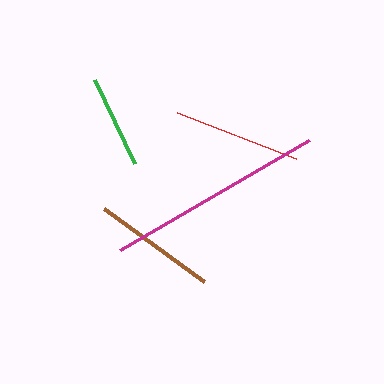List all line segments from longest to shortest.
From longest to shortest: magenta, red, brown, green.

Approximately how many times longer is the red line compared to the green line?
The red line is approximately 1.4 times the length of the green line.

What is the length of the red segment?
The red segment is approximately 128 pixels long.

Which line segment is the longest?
The magenta line is the longest at approximately 219 pixels.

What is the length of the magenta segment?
The magenta segment is approximately 219 pixels long.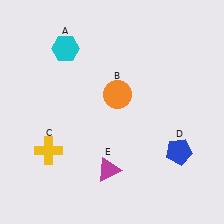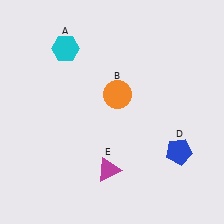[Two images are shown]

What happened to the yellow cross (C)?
The yellow cross (C) was removed in Image 2. It was in the bottom-left area of Image 1.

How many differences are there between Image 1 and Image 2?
There is 1 difference between the two images.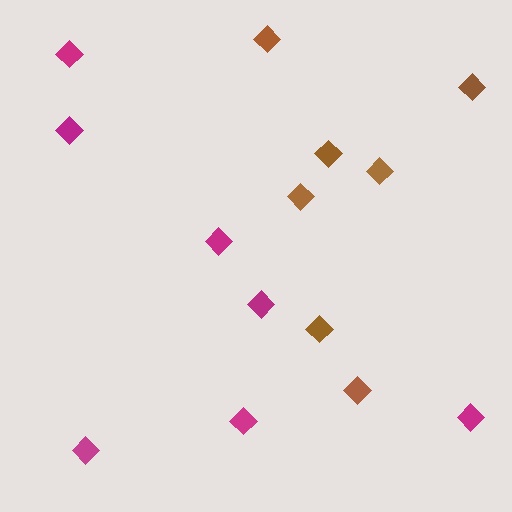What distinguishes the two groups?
There are 2 groups: one group of magenta diamonds (7) and one group of brown diamonds (7).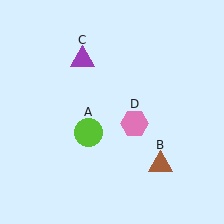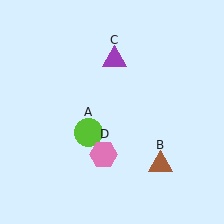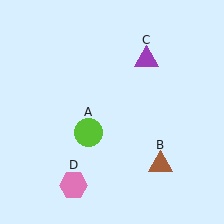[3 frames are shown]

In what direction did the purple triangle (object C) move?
The purple triangle (object C) moved right.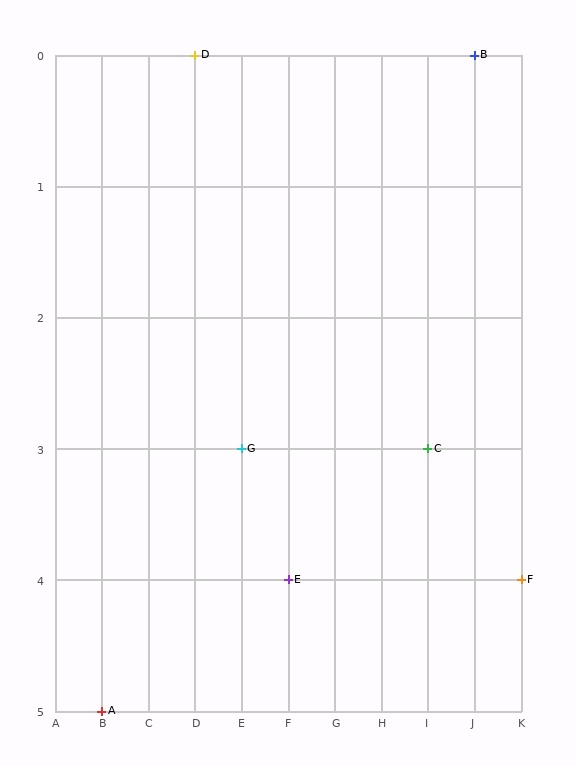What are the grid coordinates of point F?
Point F is at grid coordinates (K, 4).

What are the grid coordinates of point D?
Point D is at grid coordinates (D, 0).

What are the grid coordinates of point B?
Point B is at grid coordinates (J, 0).